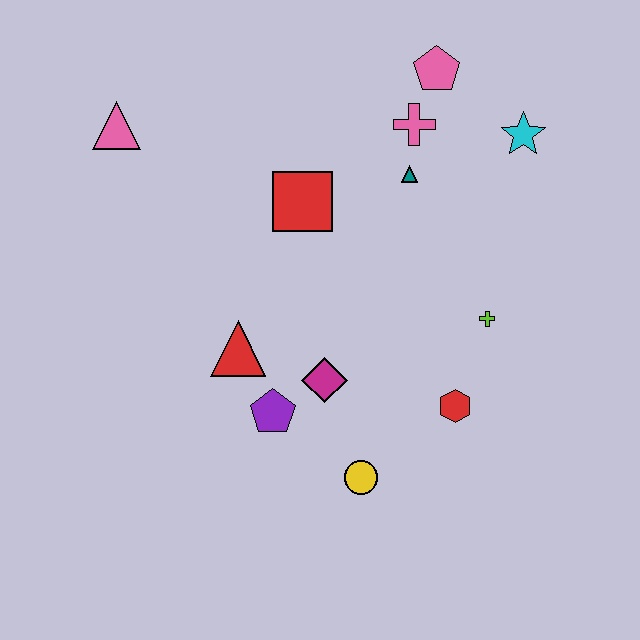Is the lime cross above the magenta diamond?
Yes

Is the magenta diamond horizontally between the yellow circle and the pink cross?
No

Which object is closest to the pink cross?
The teal triangle is closest to the pink cross.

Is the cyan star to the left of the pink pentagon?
No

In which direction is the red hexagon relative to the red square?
The red hexagon is below the red square.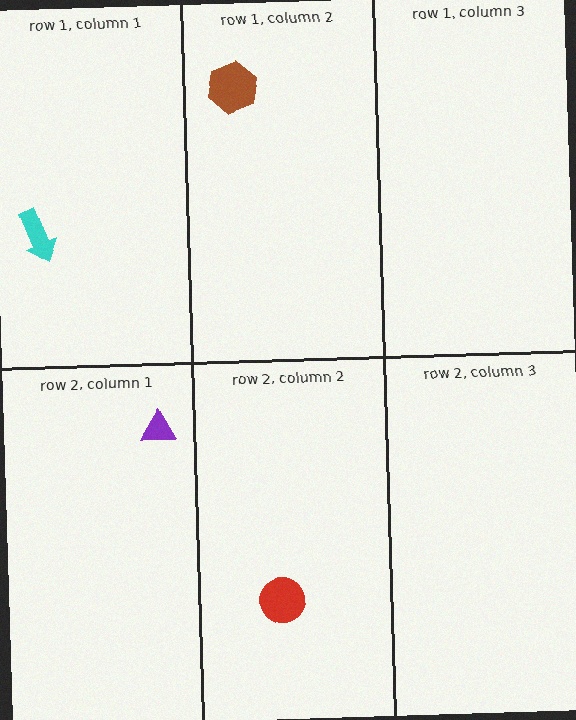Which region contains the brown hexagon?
The row 1, column 2 region.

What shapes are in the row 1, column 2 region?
The brown hexagon.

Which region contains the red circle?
The row 2, column 2 region.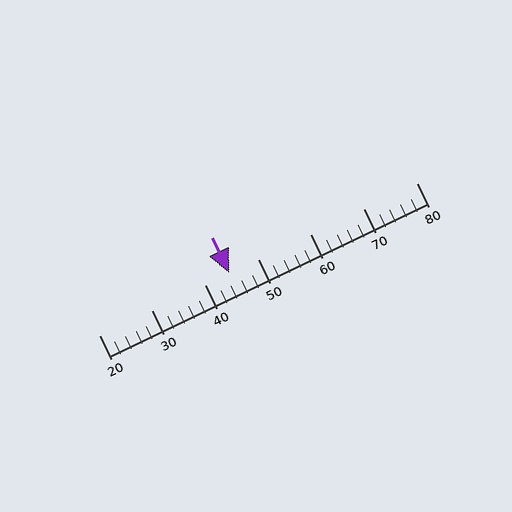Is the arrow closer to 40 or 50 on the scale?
The arrow is closer to 40.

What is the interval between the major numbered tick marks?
The major tick marks are spaced 10 units apart.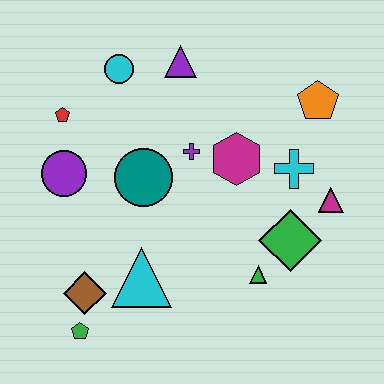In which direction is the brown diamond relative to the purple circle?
The brown diamond is below the purple circle.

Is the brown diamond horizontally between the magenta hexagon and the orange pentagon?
No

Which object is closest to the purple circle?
The red pentagon is closest to the purple circle.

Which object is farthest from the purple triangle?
The green pentagon is farthest from the purple triangle.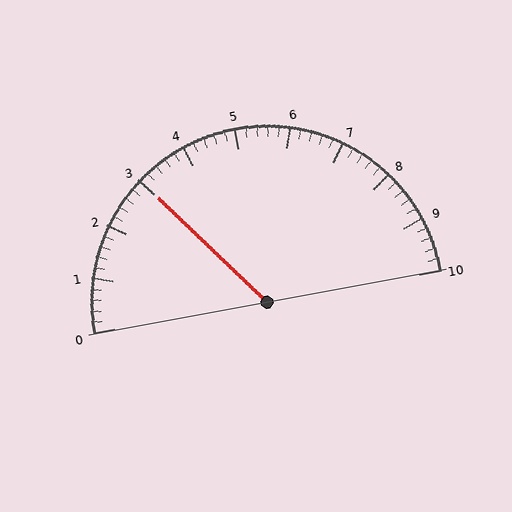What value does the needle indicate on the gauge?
The needle indicates approximately 3.0.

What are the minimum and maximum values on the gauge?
The gauge ranges from 0 to 10.